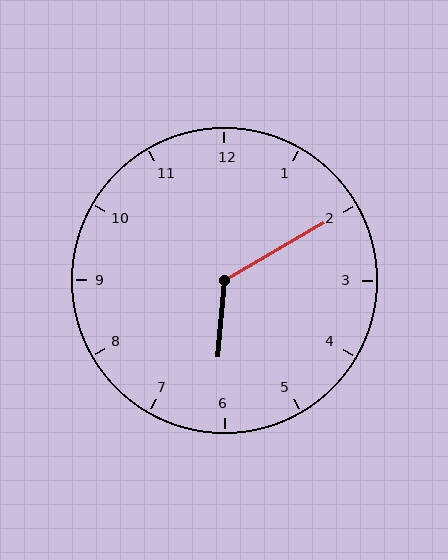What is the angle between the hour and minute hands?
Approximately 125 degrees.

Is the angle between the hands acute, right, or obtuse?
It is obtuse.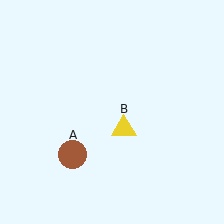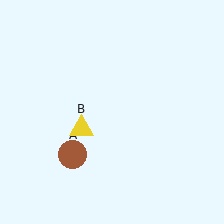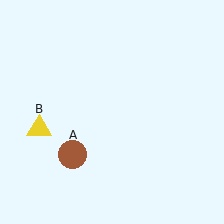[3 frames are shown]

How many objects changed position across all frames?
1 object changed position: yellow triangle (object B).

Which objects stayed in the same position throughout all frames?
Brown circle (object A) remained stationary.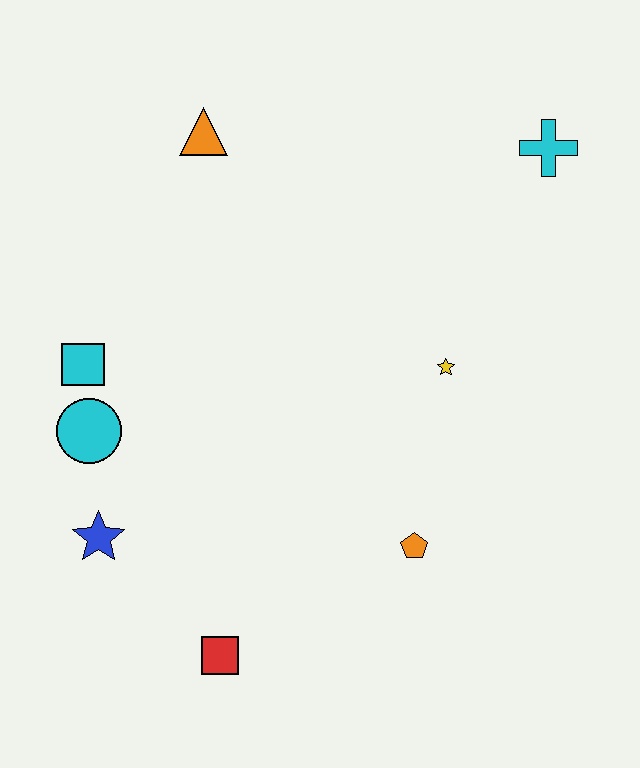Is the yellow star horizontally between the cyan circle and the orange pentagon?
No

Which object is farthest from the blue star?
The cyan cross is farthest from the blue star.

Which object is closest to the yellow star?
The orange pentagon is closest to the yellow star.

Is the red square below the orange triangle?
Yes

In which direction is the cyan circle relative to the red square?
The cyan circle is above the red square.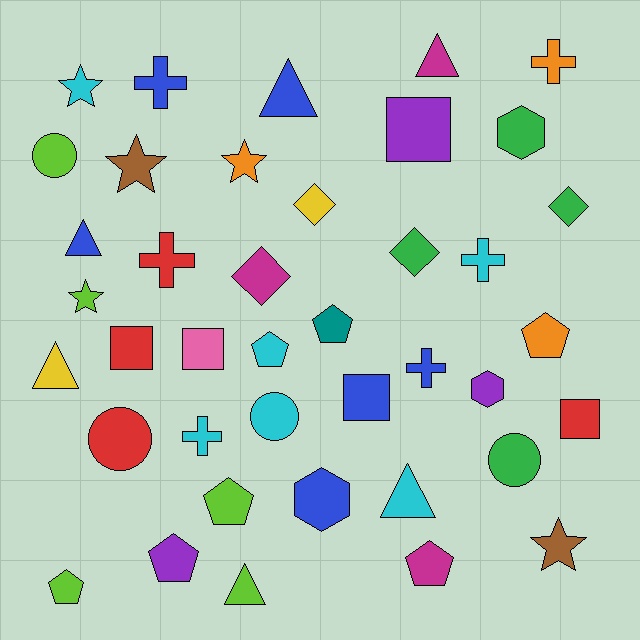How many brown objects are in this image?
There are 2 brown objects.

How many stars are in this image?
There are 5 stars.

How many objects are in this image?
There are 40 objects.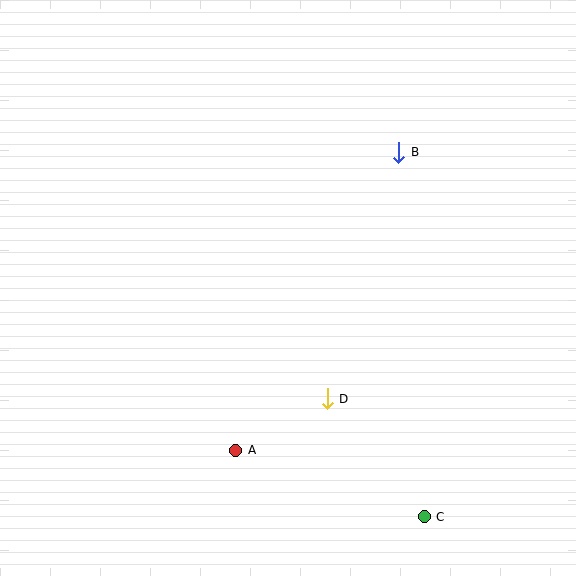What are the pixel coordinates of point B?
Point B is at (399, 152).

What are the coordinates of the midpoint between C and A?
The midpoint between C and A is at (330, 484).